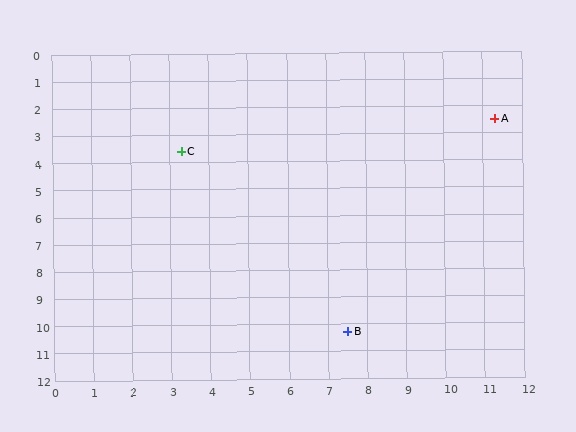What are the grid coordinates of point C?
Point C is at approximately (3.3, 3.6).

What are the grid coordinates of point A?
Point A is at approximately (11.3, 2.5).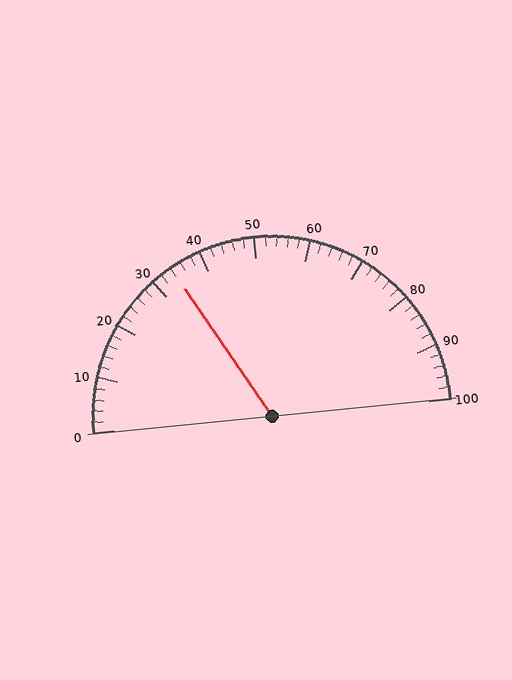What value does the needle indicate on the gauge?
The needle indicates approximately 34.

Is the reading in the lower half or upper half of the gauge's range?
The reading is in the lower half of the range (0 to 100).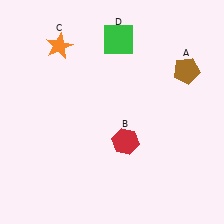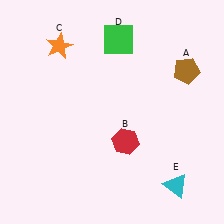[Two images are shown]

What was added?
A cyan triangle (E) was added in Image 2.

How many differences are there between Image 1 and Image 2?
There is 1 difference between the two images.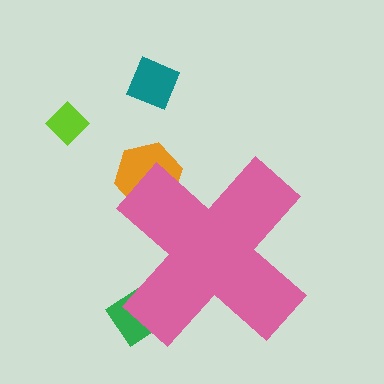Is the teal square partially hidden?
No, the teal square is fully visible.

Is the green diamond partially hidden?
Yes, the green diamond is partially hidden behind the pink cross.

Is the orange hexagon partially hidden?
Yes, the orange hexagon is partially hidden behind the pink cross.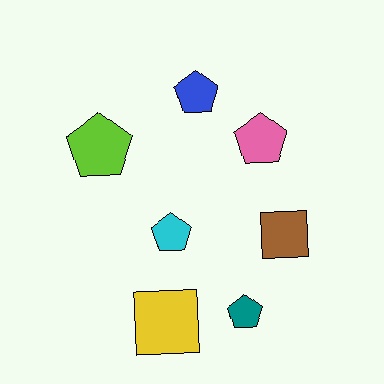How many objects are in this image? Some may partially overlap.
There are 7 objects.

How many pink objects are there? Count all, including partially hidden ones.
There is 1 pink object.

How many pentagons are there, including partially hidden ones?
There are 5 pentagons.